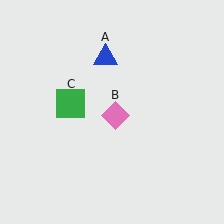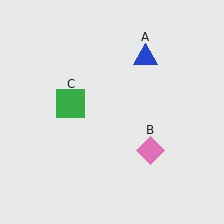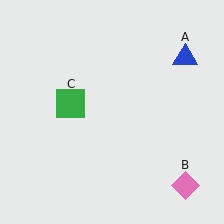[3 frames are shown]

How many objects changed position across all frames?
2 objects changed position: blue triangle (object A), pink diamond (object B).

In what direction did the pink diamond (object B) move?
The pink diamond (object B) moved down and to the right.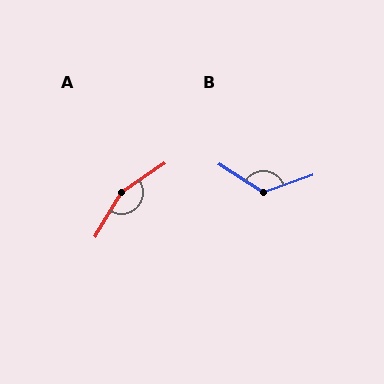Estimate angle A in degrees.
Approximately 155 degrees.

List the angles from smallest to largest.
B (128°), A (155°).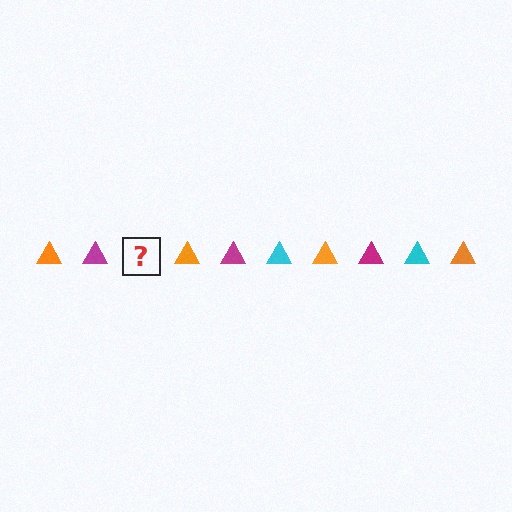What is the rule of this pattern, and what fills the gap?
The rule is that the pattern cycles through orange, magenta, cyan triangles. The gap should be filled with a cyan triangle.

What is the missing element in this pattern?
The missing element is a cyan triangle.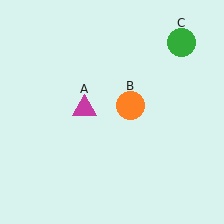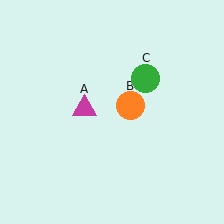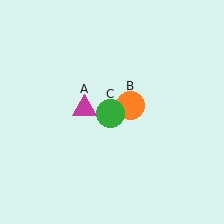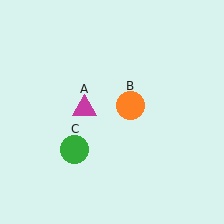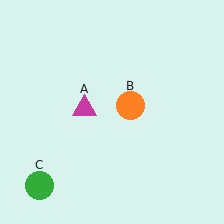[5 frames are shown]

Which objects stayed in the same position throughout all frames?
Magenta triangle (object A) and orange circle (object B) remained stationary.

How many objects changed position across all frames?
1 object changed position: green circle (object C).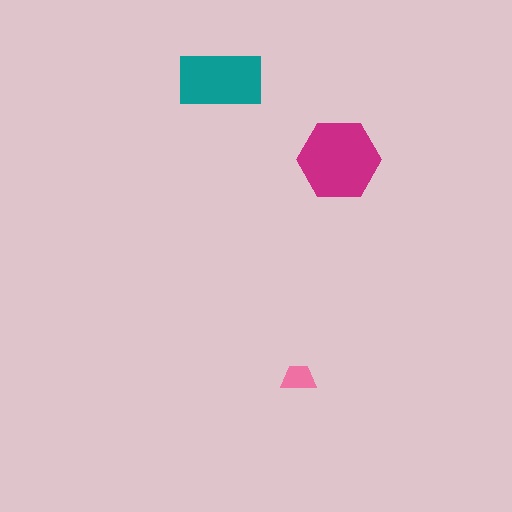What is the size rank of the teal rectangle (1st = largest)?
2nd.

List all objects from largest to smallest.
The magenta hexagon, the teal rectangle, the pink trapezoid.